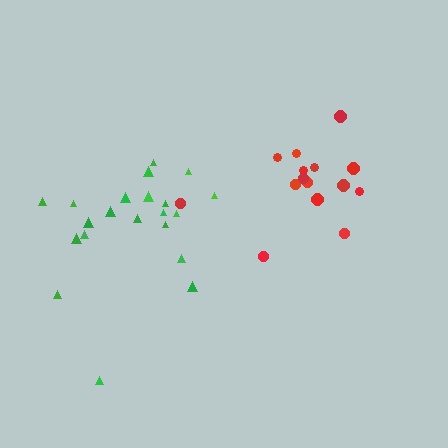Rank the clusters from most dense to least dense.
red, green.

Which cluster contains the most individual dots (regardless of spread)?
Green (21).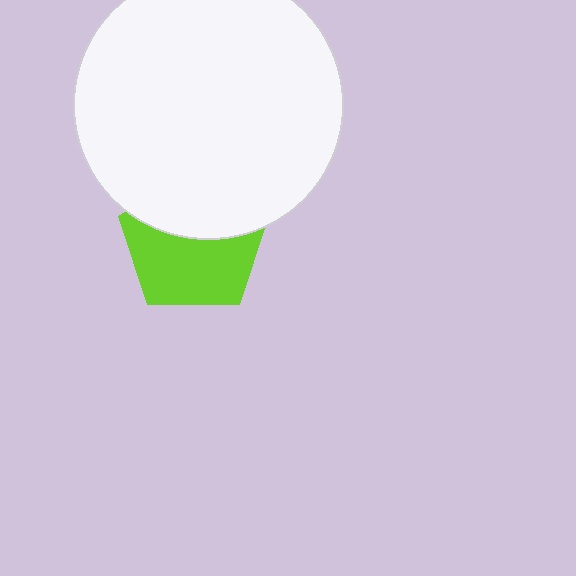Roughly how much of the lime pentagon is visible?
About half of it is visible (roughly 57%).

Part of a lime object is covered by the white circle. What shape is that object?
It is a pentagon.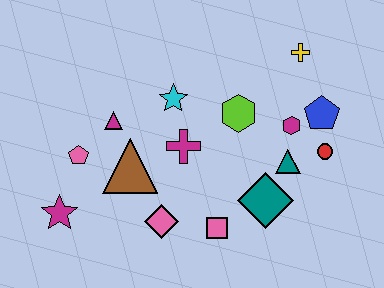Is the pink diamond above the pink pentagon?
No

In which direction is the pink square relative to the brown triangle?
The pink square is to the right of the brown triangle.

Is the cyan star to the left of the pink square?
Yes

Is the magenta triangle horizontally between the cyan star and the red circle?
No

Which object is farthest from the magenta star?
The yellow cross is farthest from the magenta star.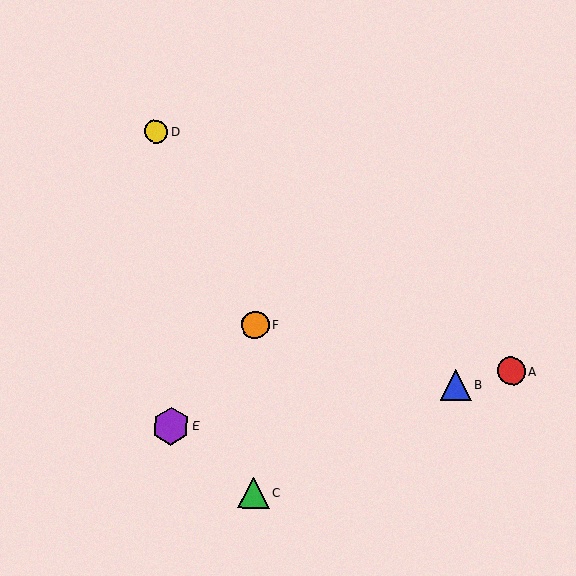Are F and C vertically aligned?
Yes, both are at x≈255.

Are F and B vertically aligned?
No, F is at x≈255 and B is at x≈456.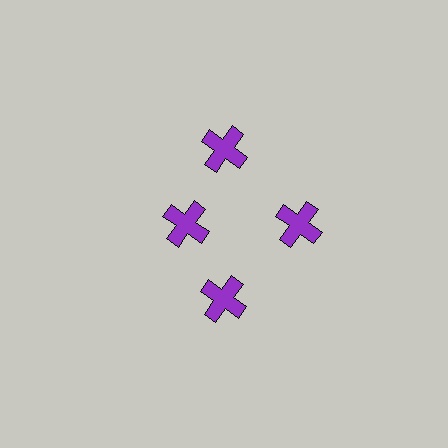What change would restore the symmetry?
The symmetry would be restored by moving it outward, back onto the ring so that all 4 crosses sit at equal angles and equal distance from the center.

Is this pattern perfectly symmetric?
No. The 4 purple crosses are arranged in a ring, but one element near the 9 o'clock position is pulled inward toward the center, breaking the 4-fold rotational symmetry.